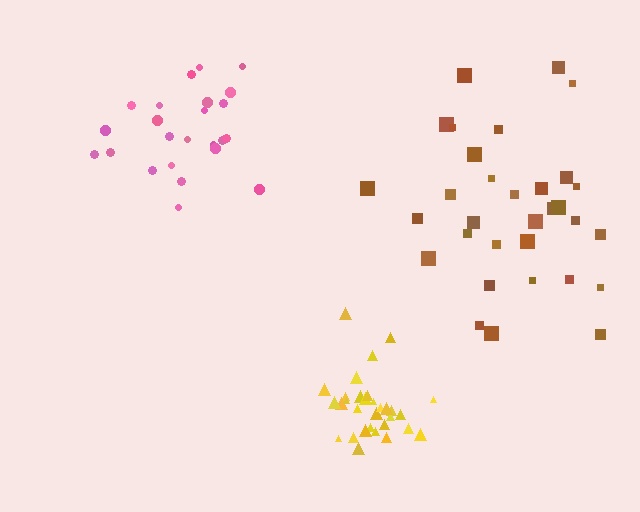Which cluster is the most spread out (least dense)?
Brown.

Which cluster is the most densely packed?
Yellow.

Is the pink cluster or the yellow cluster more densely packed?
Yellow.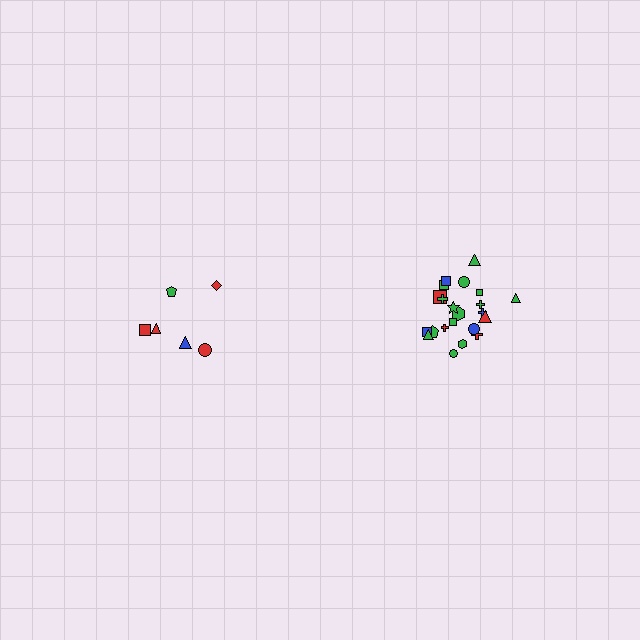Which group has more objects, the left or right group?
The right group.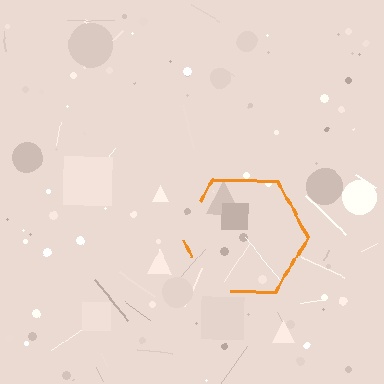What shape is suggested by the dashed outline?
The dashed outline suggests a hexagon.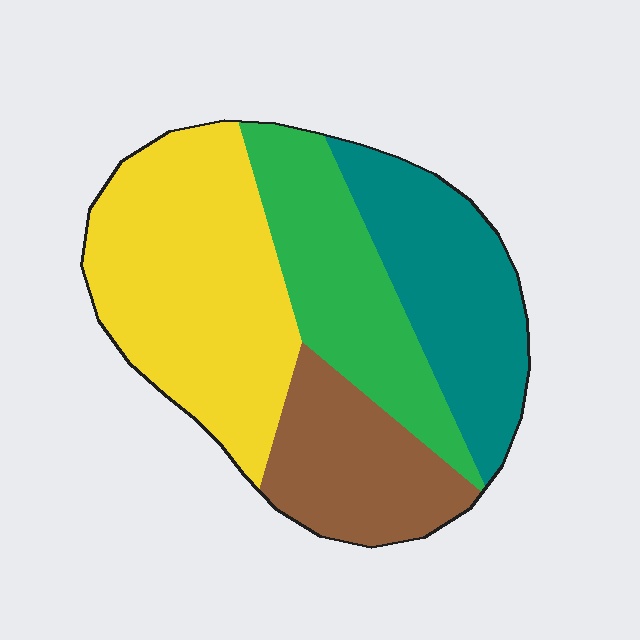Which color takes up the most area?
Yellow, at roughly 35%.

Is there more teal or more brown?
Teal.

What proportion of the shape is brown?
Brown covers 18% of the shape.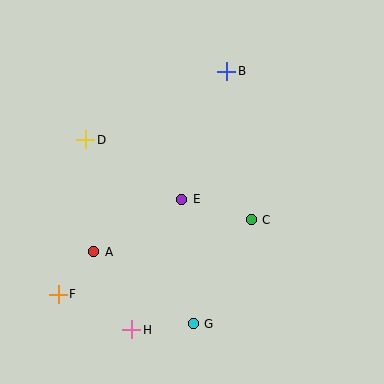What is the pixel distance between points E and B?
The distance between E and B is 136 pixels.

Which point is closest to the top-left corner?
Point D is closest to the top-left corner.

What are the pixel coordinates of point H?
Point H is at (132, 330).